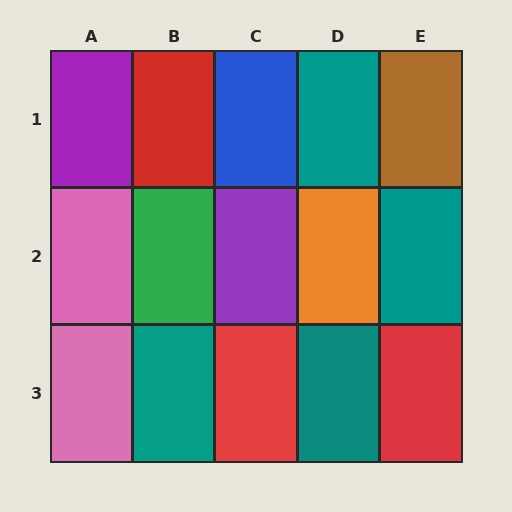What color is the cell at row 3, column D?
Teal.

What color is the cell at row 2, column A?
Pink.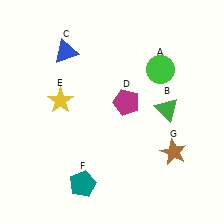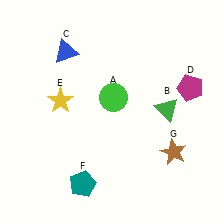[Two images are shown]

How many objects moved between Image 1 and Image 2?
2 objects moved between the two images.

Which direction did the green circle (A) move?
The green circle (A) moved left.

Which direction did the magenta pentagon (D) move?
The magenta pentagon (D) moved right.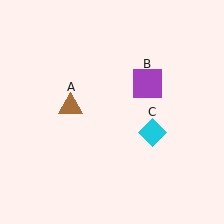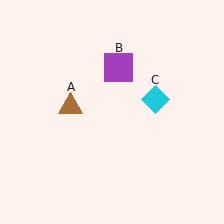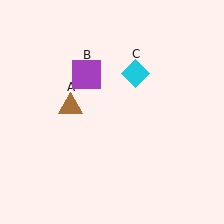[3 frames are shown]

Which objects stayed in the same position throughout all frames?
Brown triangle (object A) remained stationary.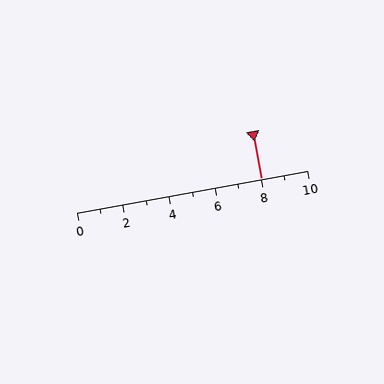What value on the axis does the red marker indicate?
The marker indicates approximately 8.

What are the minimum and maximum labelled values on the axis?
The axis runs from 0 to 10.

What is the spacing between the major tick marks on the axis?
The major ticks are spaced 2 apart.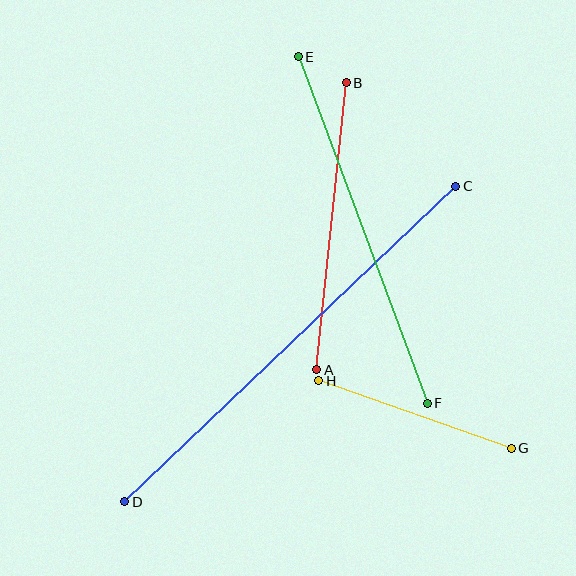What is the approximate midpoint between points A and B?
The midpoint is at approximately (332, 226) pixels.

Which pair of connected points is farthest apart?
Points C and D are farthest apart.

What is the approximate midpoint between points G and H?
The midpoint is at approximately (415, 415) pixels.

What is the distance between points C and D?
The distance is approximately 457 pixels.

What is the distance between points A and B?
The distance is approximately 289 pixels.